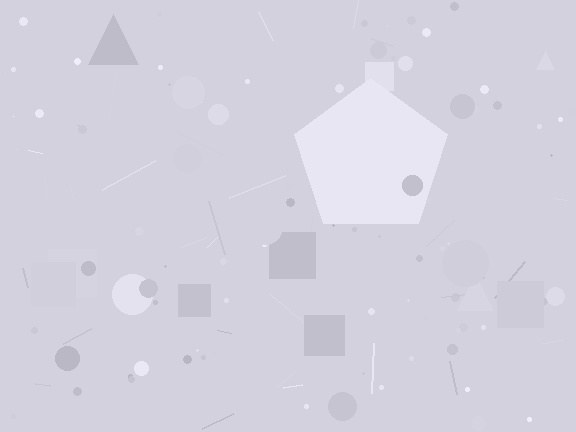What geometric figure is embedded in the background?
A pentagon is embedded in the background.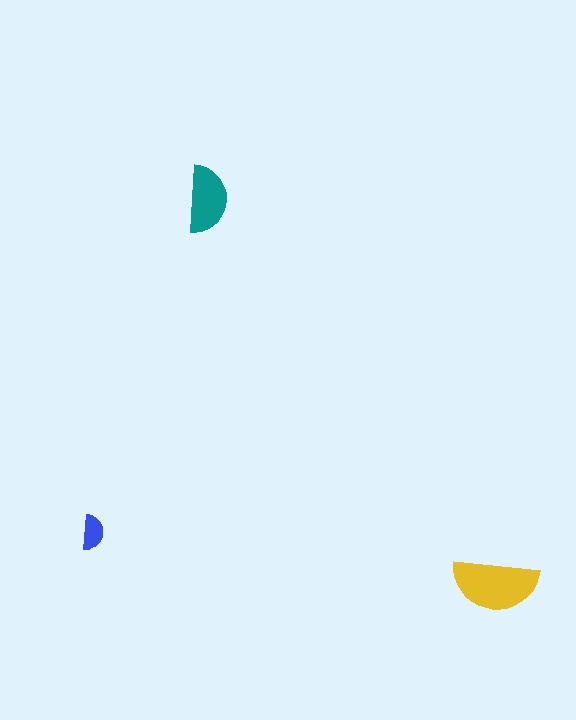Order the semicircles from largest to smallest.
the yellow one, the teal one, the blue one.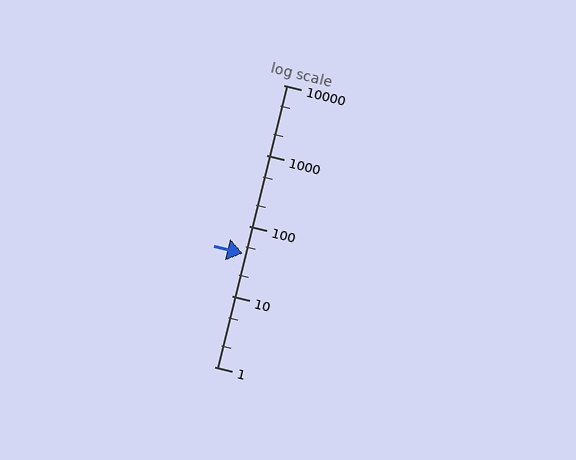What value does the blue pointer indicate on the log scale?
The pointer indicates approximately 40.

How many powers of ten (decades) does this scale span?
The scale spans 4 decades, from 1 to 10000.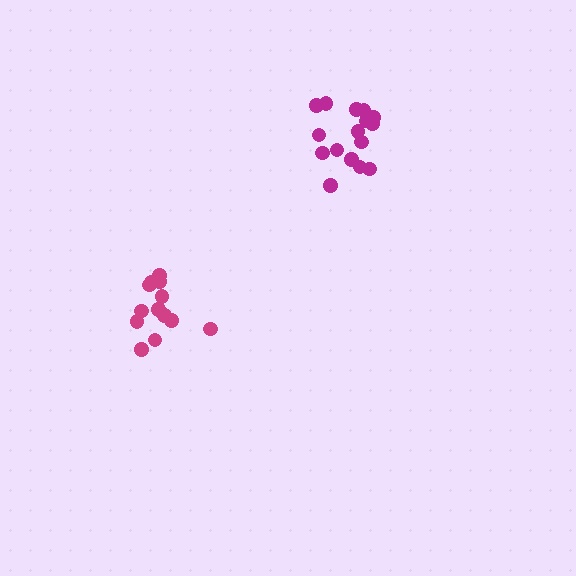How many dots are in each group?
Group 1: 13 dots, Group 2: 16 dots (29 total).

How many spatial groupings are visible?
There are 2 spatial groupings.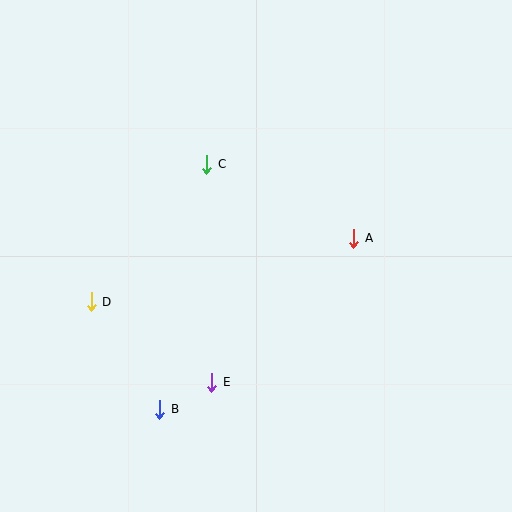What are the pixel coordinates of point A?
Point A is at (354, 238).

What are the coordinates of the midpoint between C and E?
The midpoint between C and E is at (209, 273).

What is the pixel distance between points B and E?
The distance between B and E is 59 pixels.